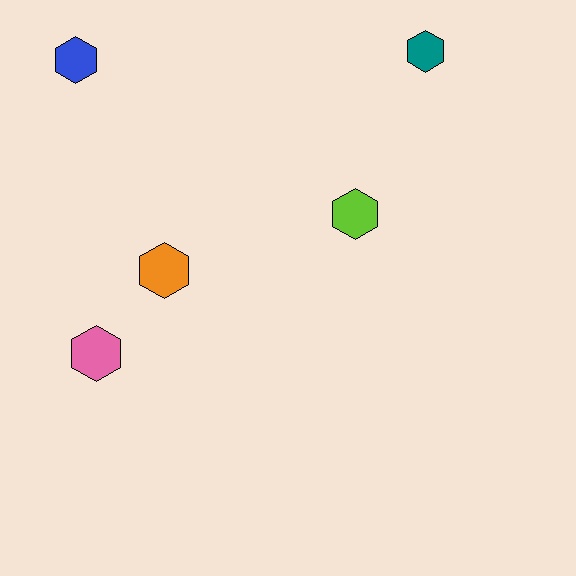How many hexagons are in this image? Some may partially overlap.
There are 5 hexagons.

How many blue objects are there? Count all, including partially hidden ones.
There is 1 blue object.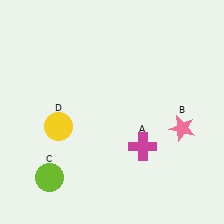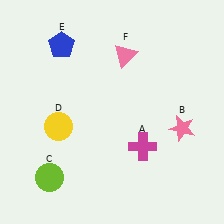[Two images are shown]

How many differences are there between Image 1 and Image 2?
There are 2 differences between the two images.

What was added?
A blue pentagon (E), a pink triangle (F) were added in Image 2.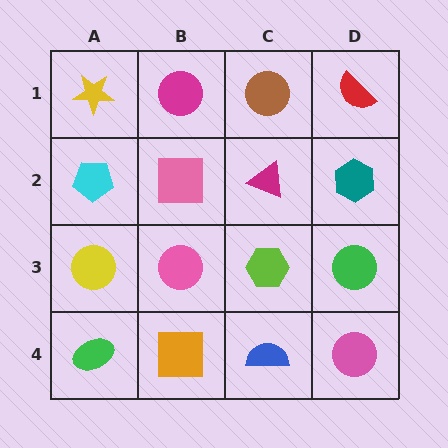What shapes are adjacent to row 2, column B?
A magenta circle (row 1, column B), a pink circle (row 3, column B), a cyan pentagon (row 2, column A), a magenta triangle (row 2, column C).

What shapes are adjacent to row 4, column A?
A yellow circle (row 3, column A), an orange square (row 4, column B).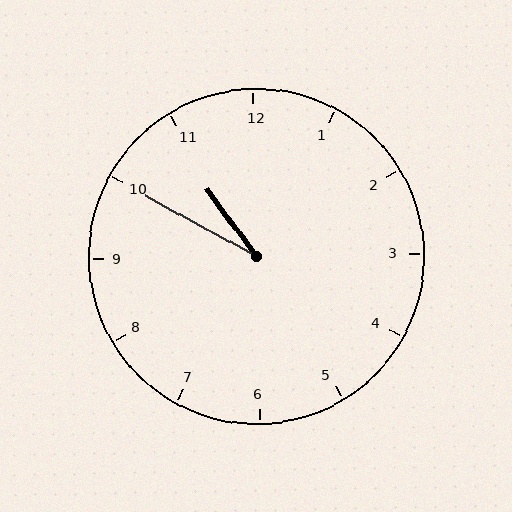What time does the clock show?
10:50.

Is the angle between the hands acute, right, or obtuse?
It is acute.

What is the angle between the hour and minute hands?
Approximately 25 degrees.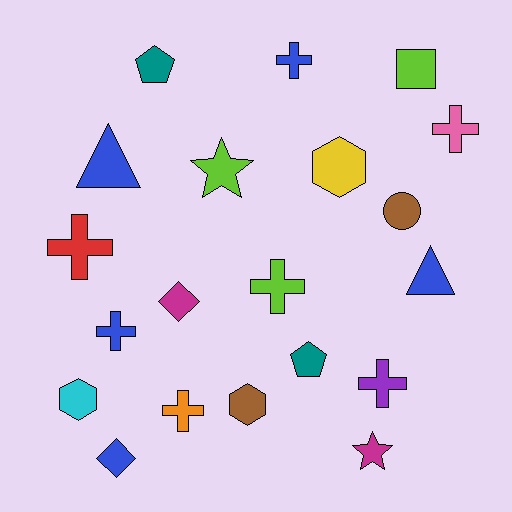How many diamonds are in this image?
There are 2 diamonds.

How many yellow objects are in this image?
There is 1 yellow object.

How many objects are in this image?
There are 20 objects.